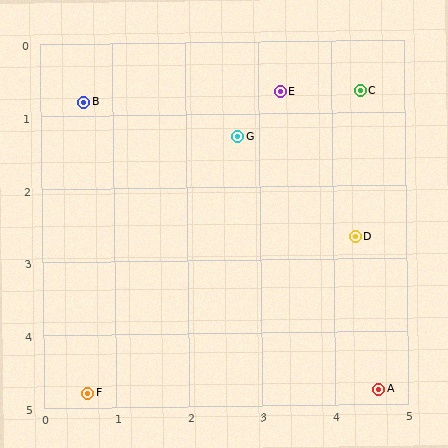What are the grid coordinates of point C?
Point C is at approximately (4.4, 0.7).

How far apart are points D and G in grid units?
Points D and G are about 2.1 grid units apart.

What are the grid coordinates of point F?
Point F is at approximately (0.6, 4.8).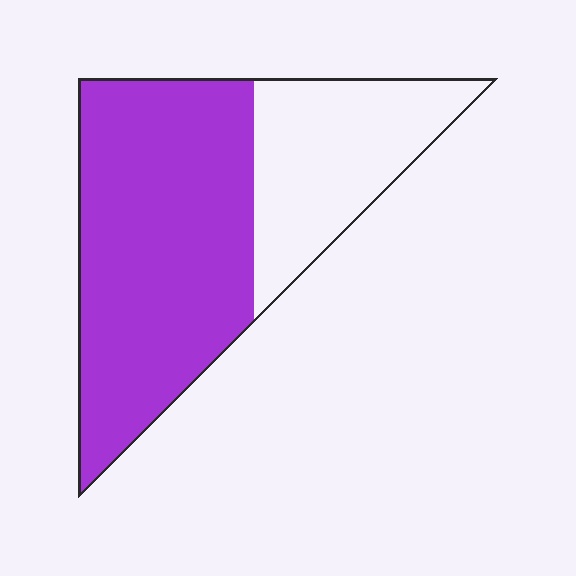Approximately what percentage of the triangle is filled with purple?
Approximately 65%.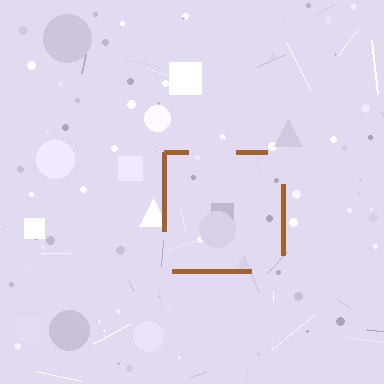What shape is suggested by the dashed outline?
The dashed outline suggests a square.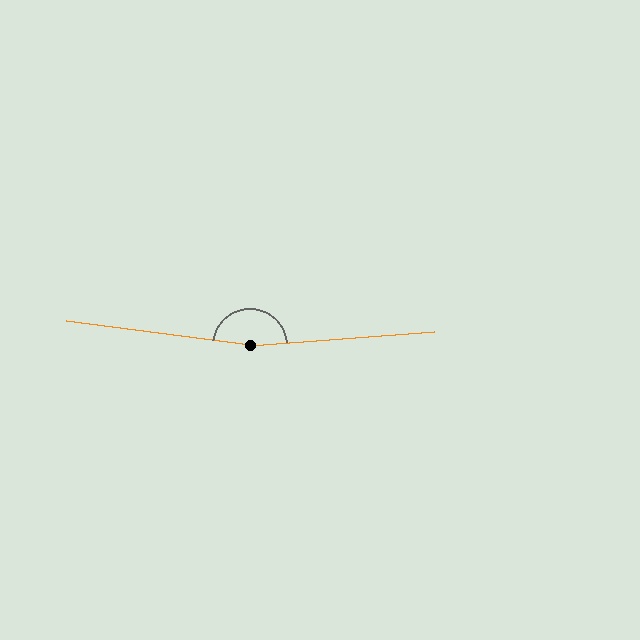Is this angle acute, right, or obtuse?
It is obtuse.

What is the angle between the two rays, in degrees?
Approximately 168 degrees.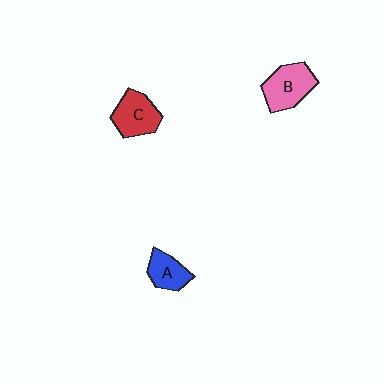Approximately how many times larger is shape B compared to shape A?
Approximately 1.5 times.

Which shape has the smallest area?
Shape A (blue).